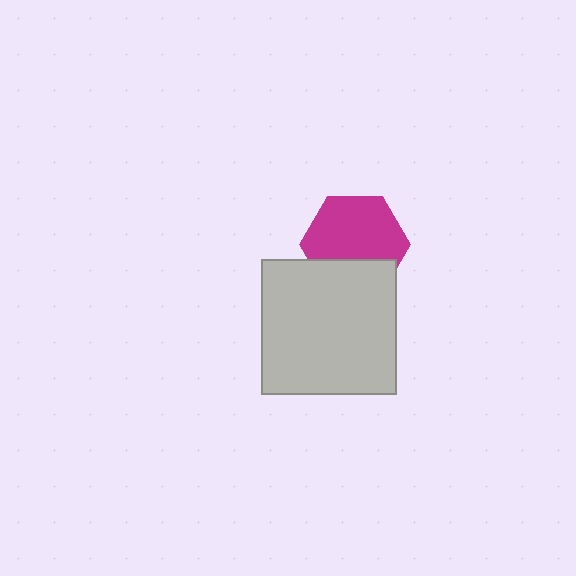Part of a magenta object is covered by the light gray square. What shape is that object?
It is a hexagon.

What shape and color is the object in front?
The object in front is a light gray square.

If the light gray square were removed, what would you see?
You would see the complete magenta hexagon.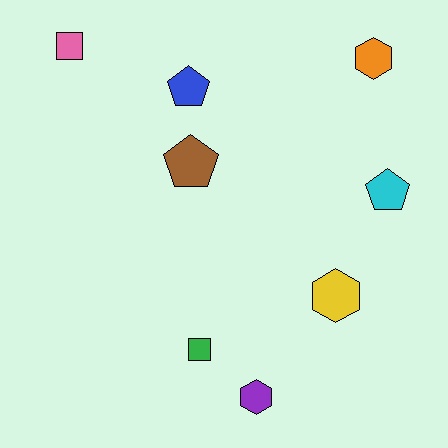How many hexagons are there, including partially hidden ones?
There are 3 hexagons.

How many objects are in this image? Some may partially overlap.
There are 8 objects.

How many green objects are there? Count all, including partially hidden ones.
There is 1 green object.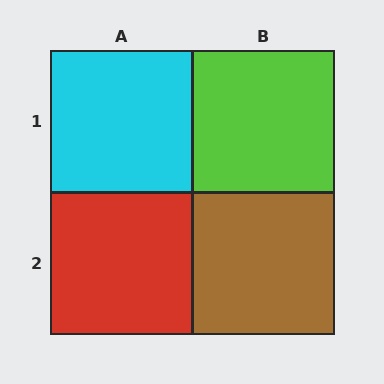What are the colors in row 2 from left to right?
Red, brown.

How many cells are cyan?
1 cell is cyan.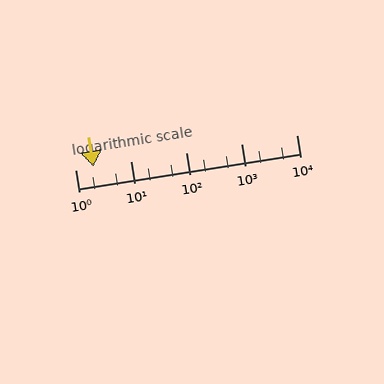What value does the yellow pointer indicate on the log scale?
The pointer indicates approximately 2.1.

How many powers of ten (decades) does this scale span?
The scale spans 4 decades, from 1 to 10000.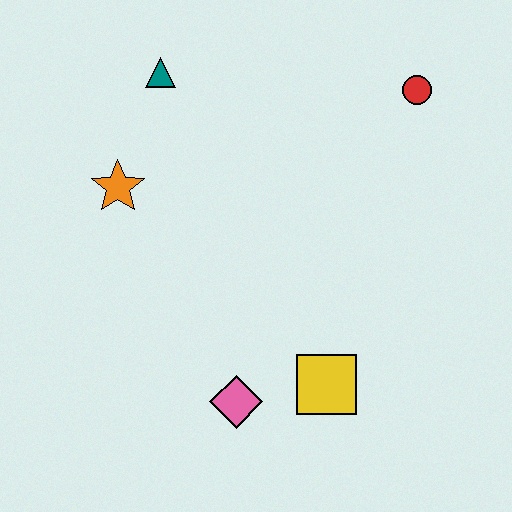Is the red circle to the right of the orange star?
Yes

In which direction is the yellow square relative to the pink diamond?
The yellow square is to the right of the pink diamond.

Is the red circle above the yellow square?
Yes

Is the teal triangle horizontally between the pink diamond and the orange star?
Yes